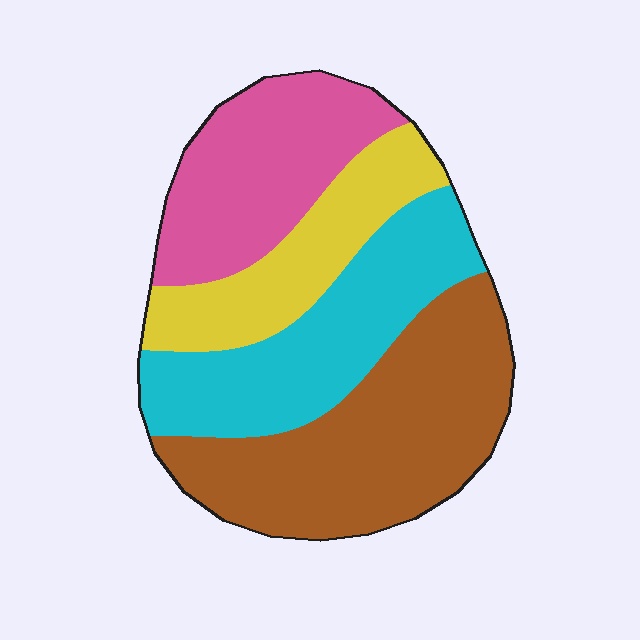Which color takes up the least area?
Yellow, at roughly 20%.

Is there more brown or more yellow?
Brown.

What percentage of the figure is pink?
Pink takes up about one fifth (1/5) of the figure.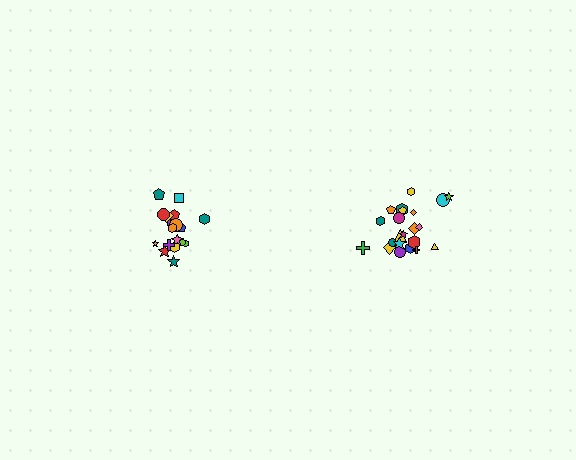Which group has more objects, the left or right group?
The right group.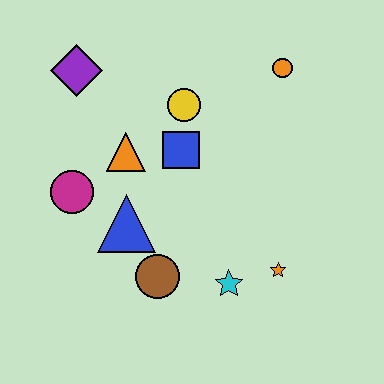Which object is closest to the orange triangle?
The blue square is closest to the orange triangle.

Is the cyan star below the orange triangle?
Yes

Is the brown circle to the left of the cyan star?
Yes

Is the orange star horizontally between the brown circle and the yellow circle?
No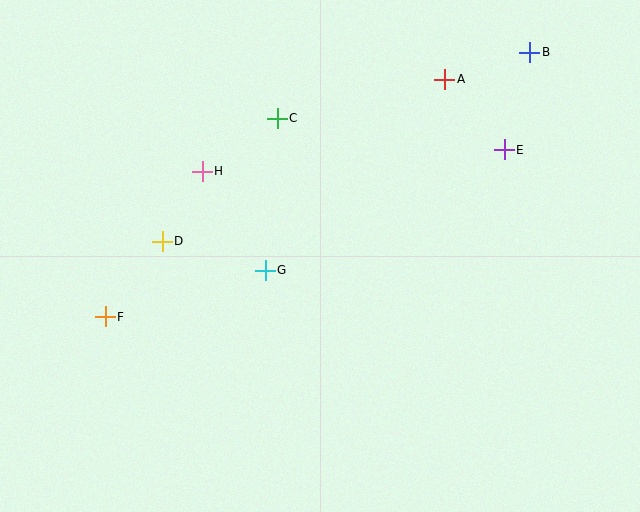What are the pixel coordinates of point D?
Point D is at (162, 241).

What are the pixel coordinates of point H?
Point H is at (202, 171).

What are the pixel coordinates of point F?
Point F is at (105, 317).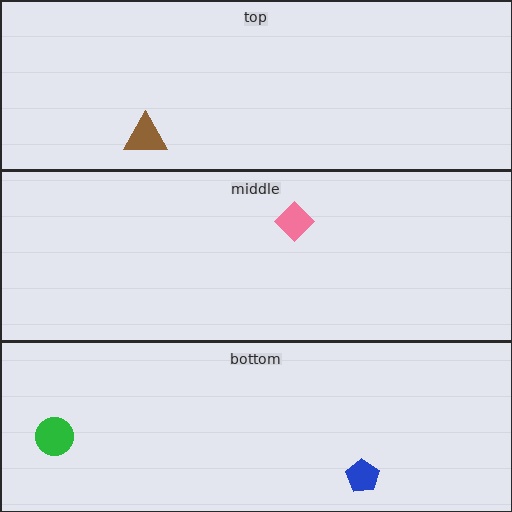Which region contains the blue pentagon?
The bottom region.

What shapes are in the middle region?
The pink diamond.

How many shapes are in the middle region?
1.